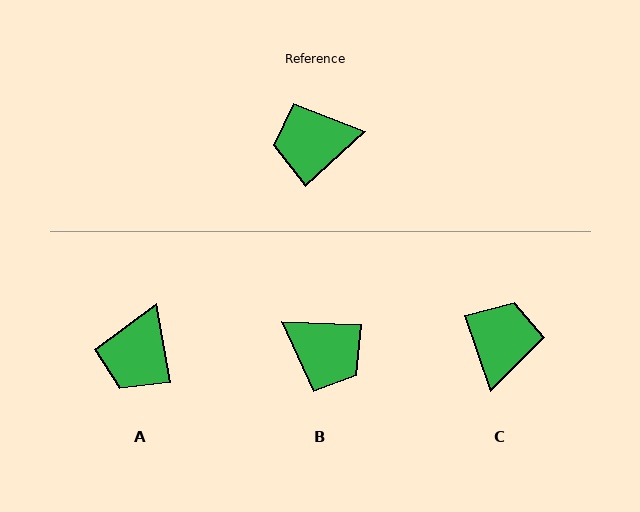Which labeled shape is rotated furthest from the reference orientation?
B, about 136 degrees away.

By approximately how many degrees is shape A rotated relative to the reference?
Approximately 58 degrees counter-clockwise.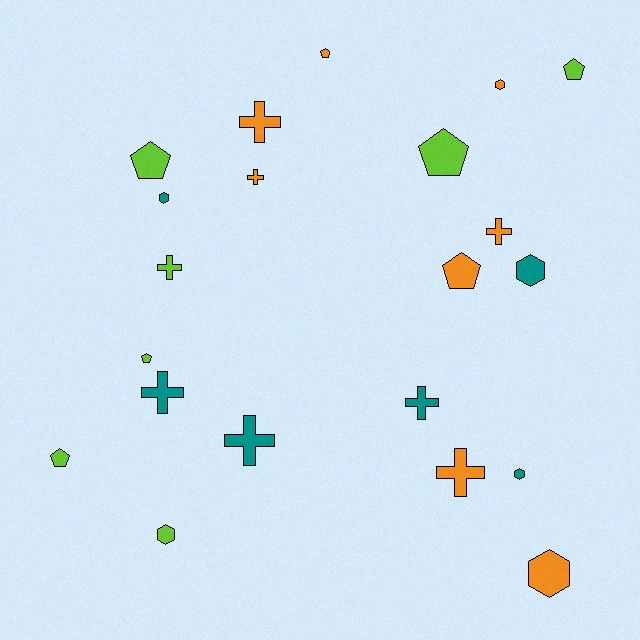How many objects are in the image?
There are 21 objects.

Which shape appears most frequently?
Cross, with 8 objects.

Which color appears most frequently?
Orange, with 8 objects.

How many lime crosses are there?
There is 1 lime cross.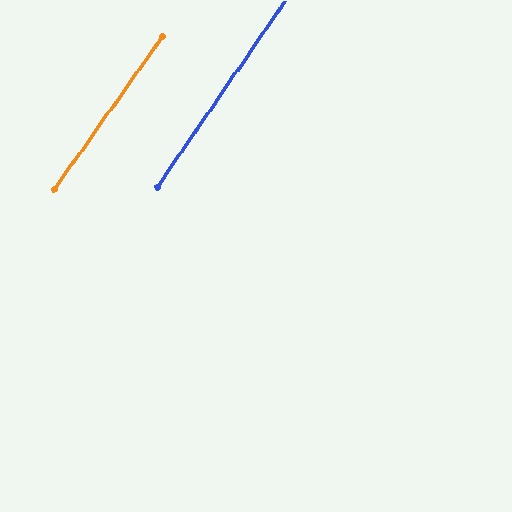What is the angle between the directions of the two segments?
Approximately 1 degree.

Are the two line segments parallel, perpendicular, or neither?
Parallel — their directions differ by only 1.3°.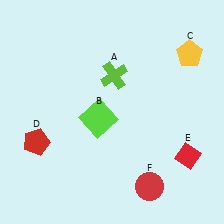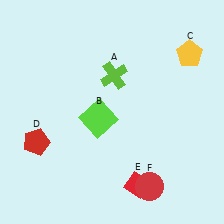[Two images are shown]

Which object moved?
The red diamond (E) moved left.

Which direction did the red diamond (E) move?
The red diamond (E) moved left.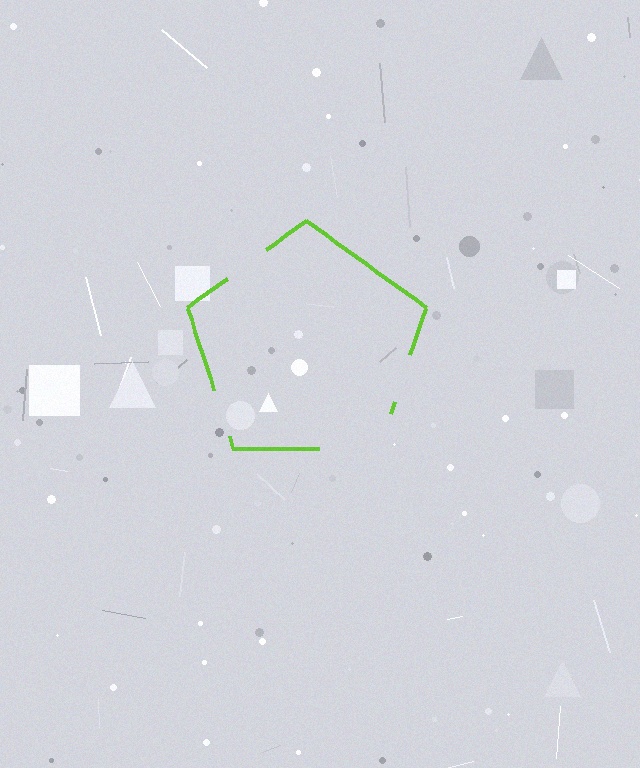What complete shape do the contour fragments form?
The contour fragments form a pentagon.